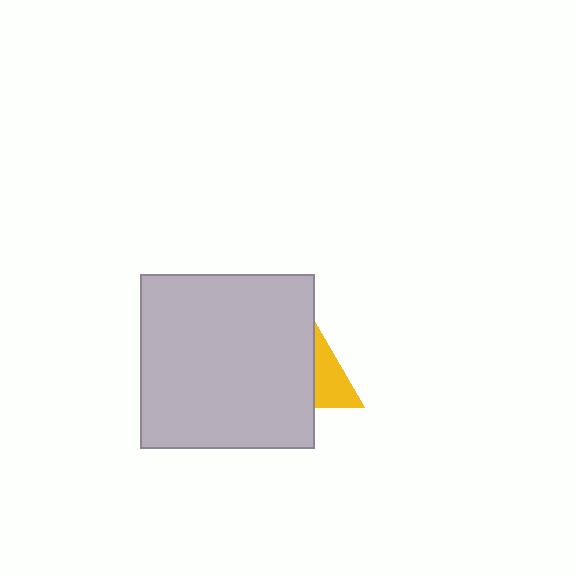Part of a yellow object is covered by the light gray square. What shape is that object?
It is a triangle.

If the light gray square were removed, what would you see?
You would see the complete yellow triangle.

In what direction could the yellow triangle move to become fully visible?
The yellow triangle could move right. That would shift it out from behind the light gray square entirely.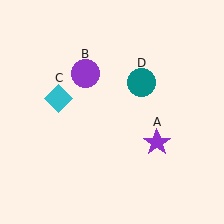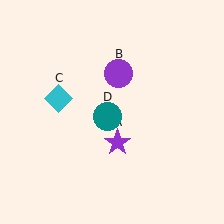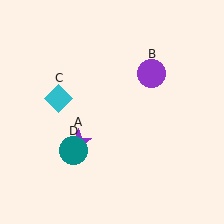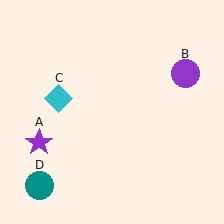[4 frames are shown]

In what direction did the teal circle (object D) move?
The teal circle (object D) moved down and to the left.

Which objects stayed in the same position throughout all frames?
Cyan diamond (object C) remained stationary.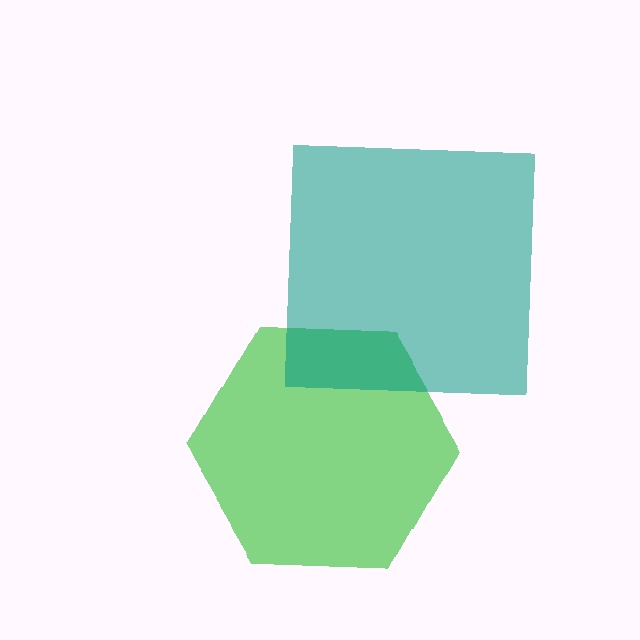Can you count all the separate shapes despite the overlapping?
Yes, there are 2 separate shapes.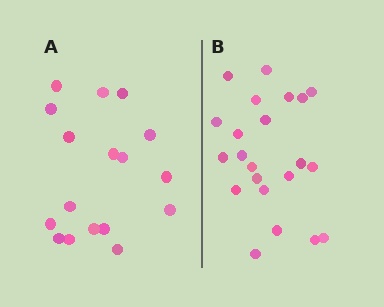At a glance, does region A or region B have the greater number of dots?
Region B (the right region) has more dots.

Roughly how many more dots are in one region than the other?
Region B has about 5 more dots than region A.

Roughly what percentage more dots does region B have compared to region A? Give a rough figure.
About 30% more.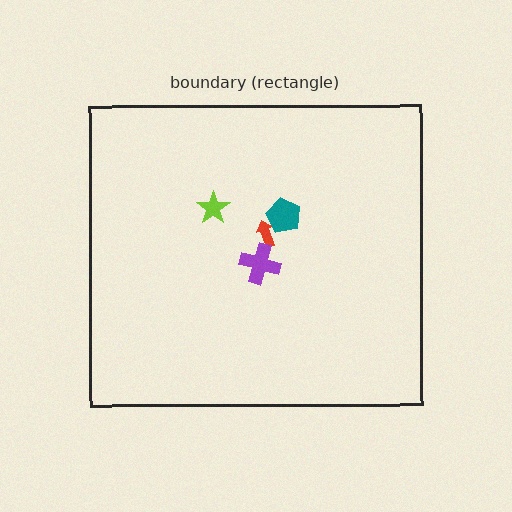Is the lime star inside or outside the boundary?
Inside.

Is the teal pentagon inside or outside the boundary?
Inside.